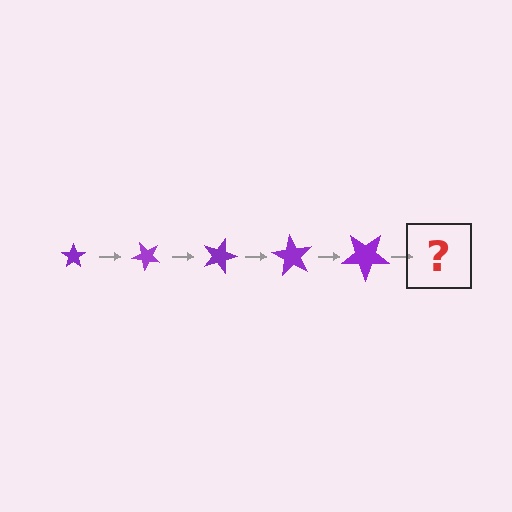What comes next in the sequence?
The next element should be a star, larger than the previous one and rotated 225 degrees from the start.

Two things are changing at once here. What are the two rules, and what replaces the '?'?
The two rules are that the star grows larger each step and it rotates 45 degrees each step. The '?' should be a star, larger than the previous one and rotated 225 degrees from the start.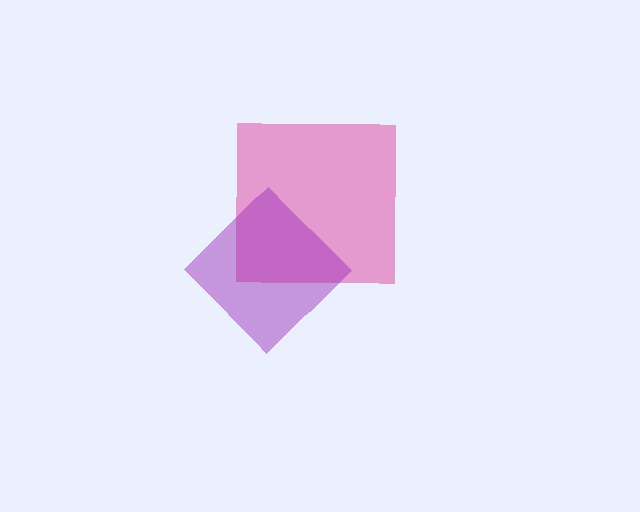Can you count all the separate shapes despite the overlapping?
Yes, there are 2 separate shapes.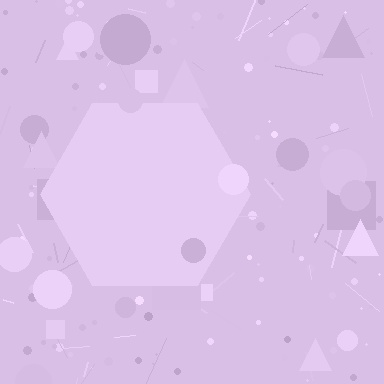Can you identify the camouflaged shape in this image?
The camouflaged shape is a hexagon.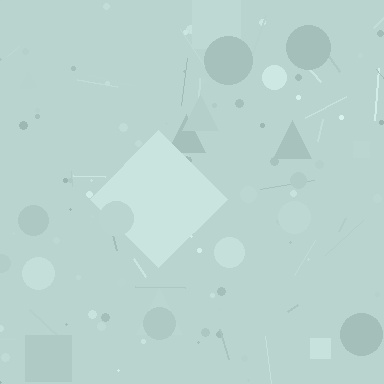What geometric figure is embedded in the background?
A diamond is embedded in the background.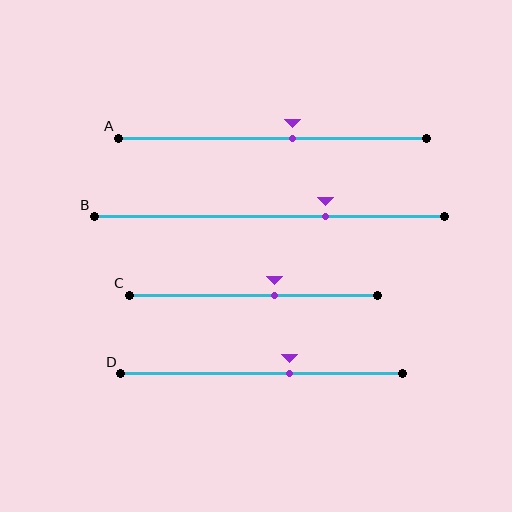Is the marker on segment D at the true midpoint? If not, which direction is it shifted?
No, the marker on segment D is shifted to the right by about 10% of the segment length.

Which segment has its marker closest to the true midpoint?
Segment A has its marker closest to the true midpoint.